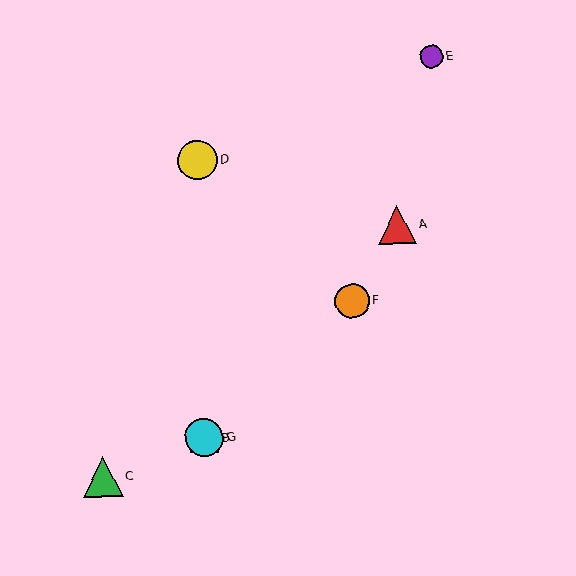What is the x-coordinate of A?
Object A is at x≈397.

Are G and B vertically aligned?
Yes, both are at x≈204.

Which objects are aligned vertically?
Objects B, D, G are aligned vertically.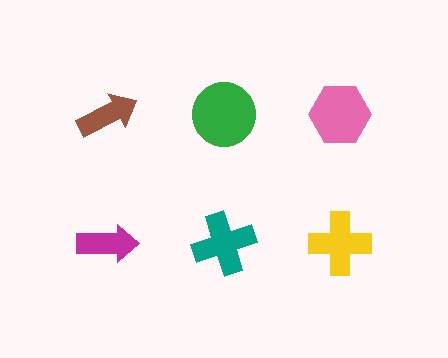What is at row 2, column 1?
A magenta arrow.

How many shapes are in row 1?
3 shapes.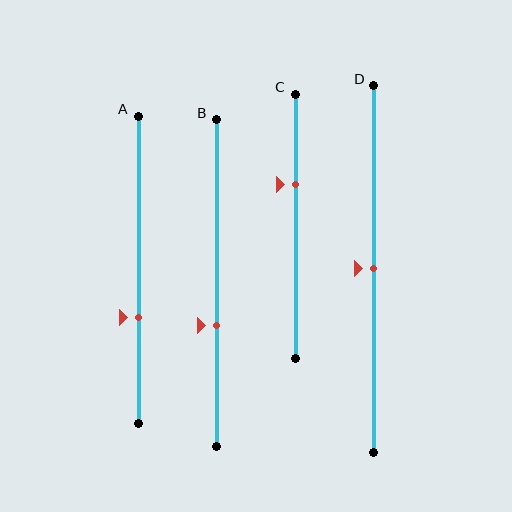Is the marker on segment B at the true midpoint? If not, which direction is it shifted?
No, the marker on segment B is shifted downward by about 13% of the segment length.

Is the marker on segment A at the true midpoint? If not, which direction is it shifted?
No, the marker on segment A is shifted downward by about 16% of the segment length.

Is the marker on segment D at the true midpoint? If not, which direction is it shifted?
Yes, the marker on segment D is at the true midpoint.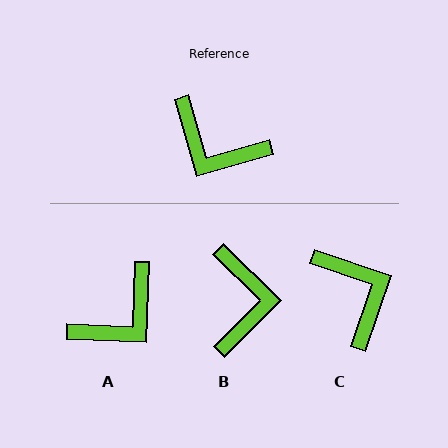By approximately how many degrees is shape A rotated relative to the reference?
Approximately 72 degrees counter-clockwise.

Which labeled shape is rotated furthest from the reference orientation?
C, about 145 degrees away.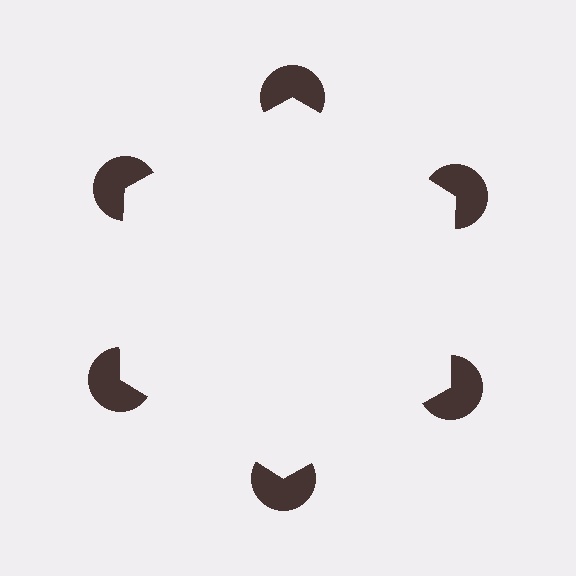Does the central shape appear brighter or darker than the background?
It typically appears slightly brighter than the background, even though no actual brightness change is drawn.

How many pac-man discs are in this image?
There are 6 — one at each vertex of the illusory hexagon.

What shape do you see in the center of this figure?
An illusory hexagon — its edges are inferred from the aligned wedge cuts in the pac-man discs, not physically drawn.